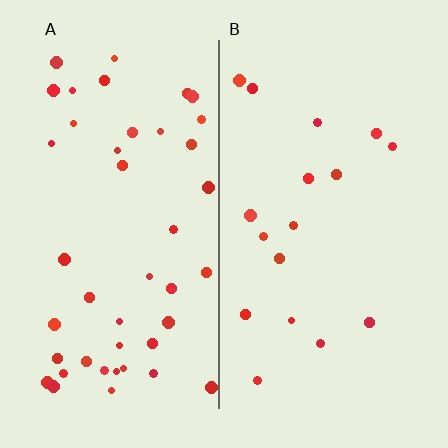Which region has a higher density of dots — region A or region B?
A (the left).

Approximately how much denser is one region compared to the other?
Approximately 2.5× — region A over region B.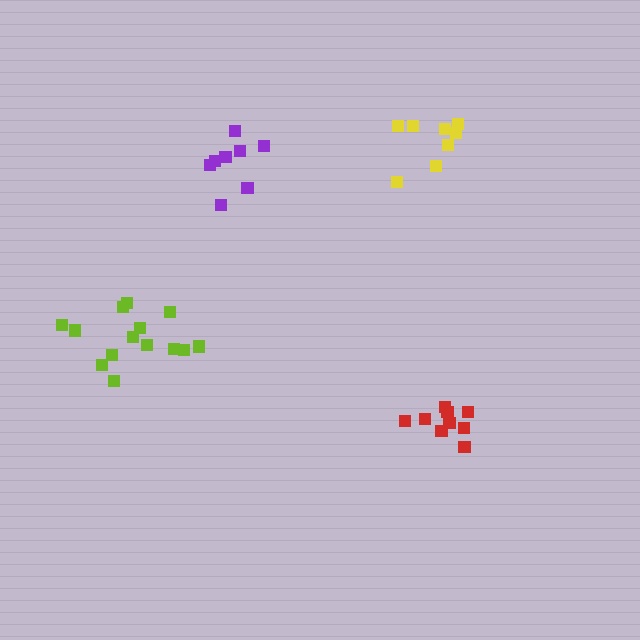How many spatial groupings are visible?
There are 4 spatial groupings.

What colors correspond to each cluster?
The clusters are colored: purple, lime, red, yellow.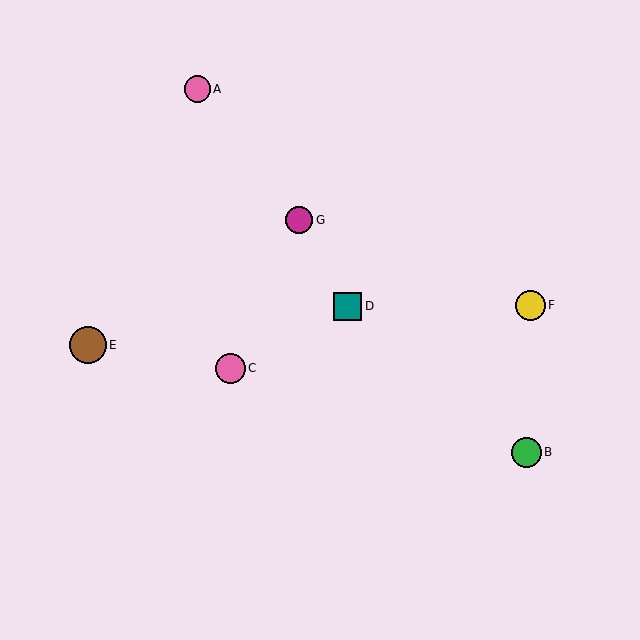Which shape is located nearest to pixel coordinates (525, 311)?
The yellow circle (labeled F) at (531, 305) is nearest to that location.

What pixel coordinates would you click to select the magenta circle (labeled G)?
Click at (299, 220) to select the magenta circle G.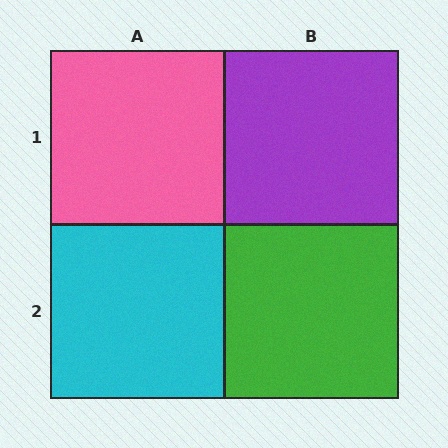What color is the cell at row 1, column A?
Pink.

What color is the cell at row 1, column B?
Purple.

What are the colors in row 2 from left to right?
Cyan, green.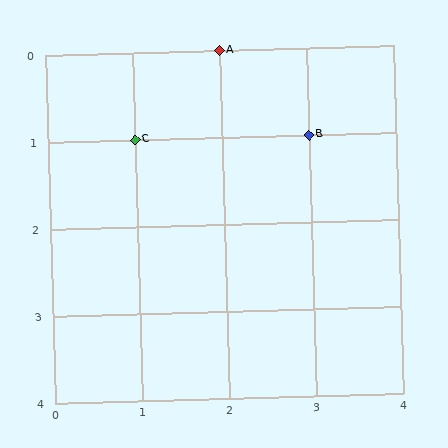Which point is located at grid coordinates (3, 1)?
Point B is at (3, 1).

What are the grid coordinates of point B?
Point B is at grid coordinates (3, 1).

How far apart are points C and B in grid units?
Points C and B are 2 columns apart.